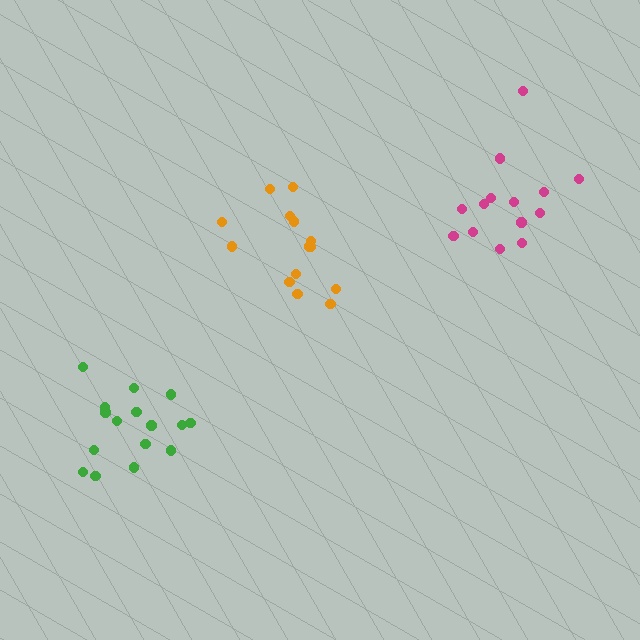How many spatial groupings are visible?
There are 3 spatial groupings.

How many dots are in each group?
Group 1: 14 dots, Group 2: 16 dots, Group 3: 14 dots (44 total).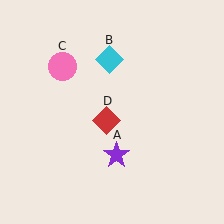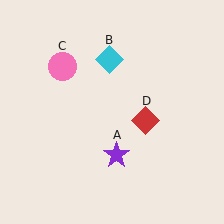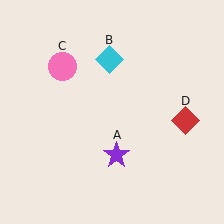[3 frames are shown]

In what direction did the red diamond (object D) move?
The red diamond (object D) moved right.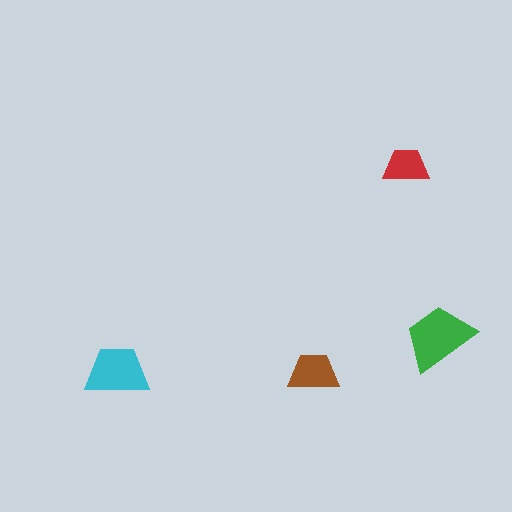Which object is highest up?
The red trapezoid is topmost.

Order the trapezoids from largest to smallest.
the green one, the cyan one, the brown one, the red one.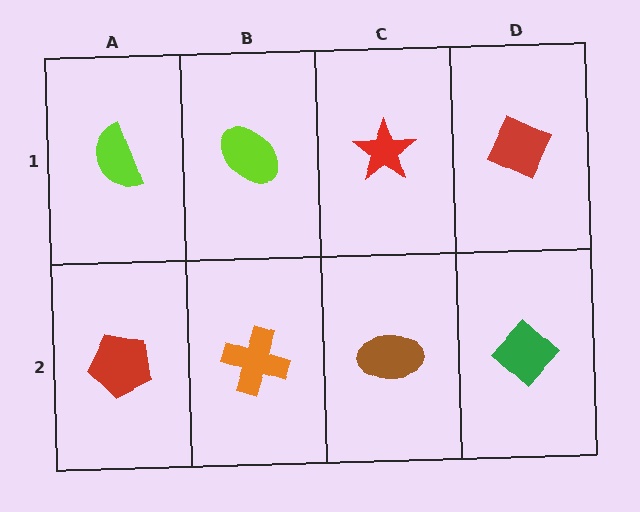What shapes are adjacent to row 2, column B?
A lime ellipse (row 1, column B), a red pentagon (row 2, column A), a brown ellipse (row 2, column C).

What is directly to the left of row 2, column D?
A brown ellipse.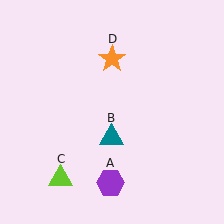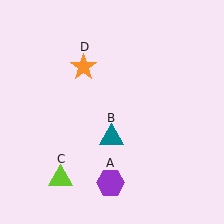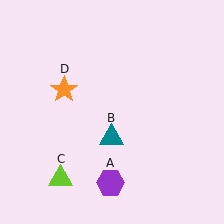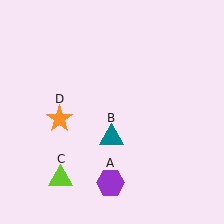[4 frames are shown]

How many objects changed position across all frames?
1 object changed position: orange star (object D).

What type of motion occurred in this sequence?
The orange star (object D) rotated counterclockwise around the center of the scene.